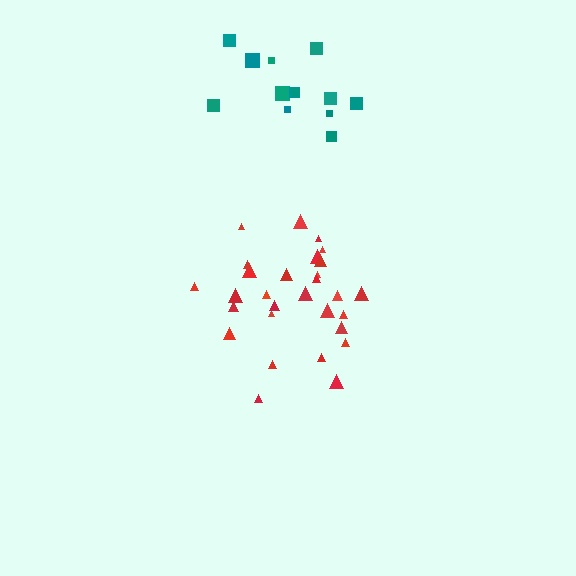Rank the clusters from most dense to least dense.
red, teal.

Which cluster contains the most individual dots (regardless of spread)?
Red (30).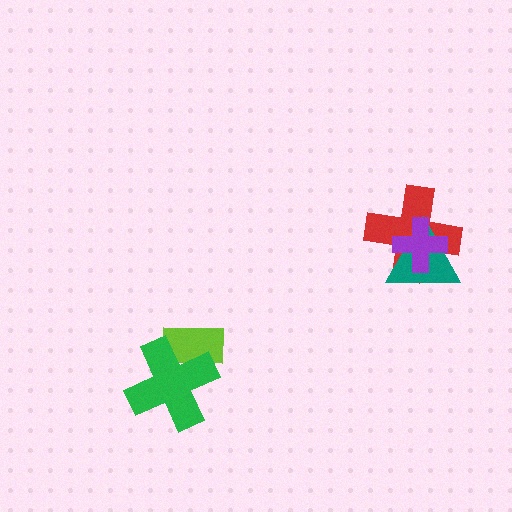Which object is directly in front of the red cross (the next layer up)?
The teal triangle is directly in front of the red cross.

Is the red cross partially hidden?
Yes, it is partially covered by another shape.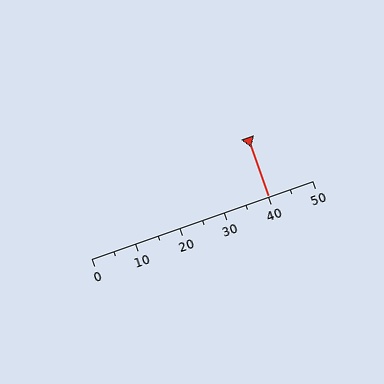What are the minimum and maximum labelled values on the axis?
The axis runs from 0 to 50.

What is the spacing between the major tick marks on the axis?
The major ticks are spaced 10 apart.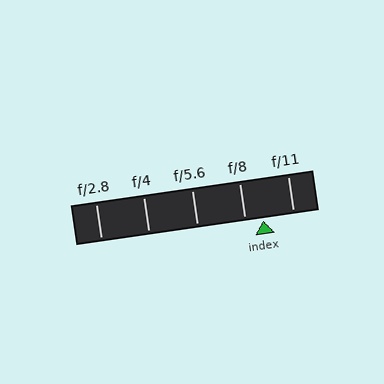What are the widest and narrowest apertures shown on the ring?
The widest aperture shown is f/2.8 and the narrowest is f/11.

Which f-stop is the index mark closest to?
The index mark is closest to f/8.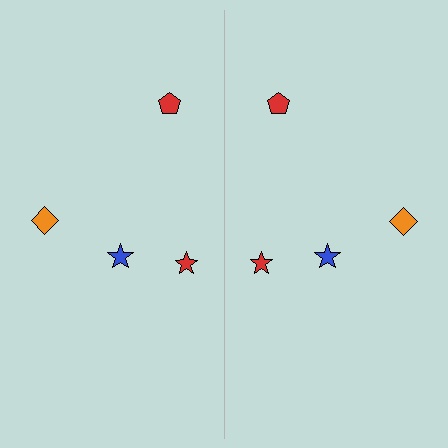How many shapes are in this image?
There are 8 shapes in this image.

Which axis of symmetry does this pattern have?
The pattern has a vertical axis of symmetry running through the center of the image.